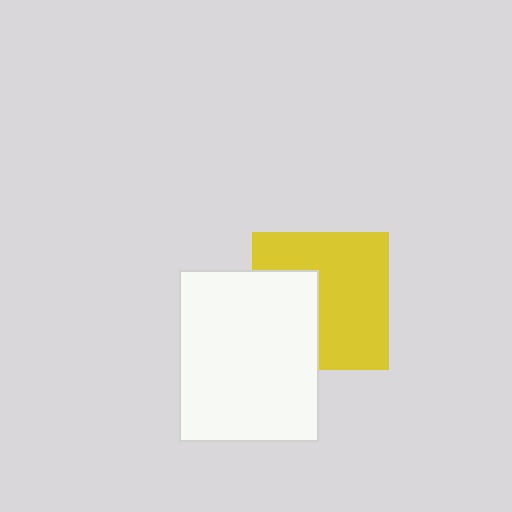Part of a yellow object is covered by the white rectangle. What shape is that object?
It is a square.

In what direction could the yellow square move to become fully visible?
The yellow square could move right. That would shift it out from behind the white rectangle entirely.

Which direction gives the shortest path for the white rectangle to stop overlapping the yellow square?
Moving left gives the shortest separation.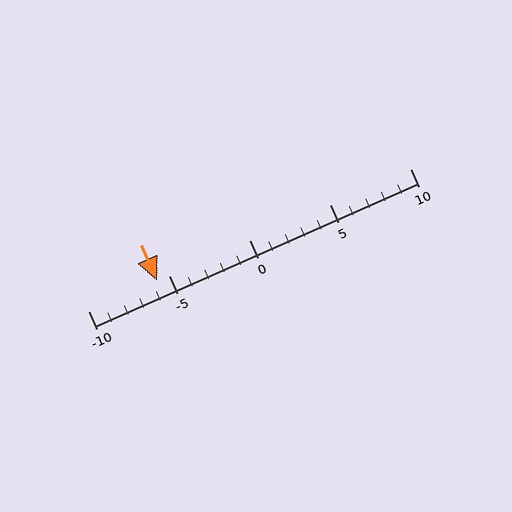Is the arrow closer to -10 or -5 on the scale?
The arrow is closer to -5.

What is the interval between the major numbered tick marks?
The major tick marks are spaced 5 units apart.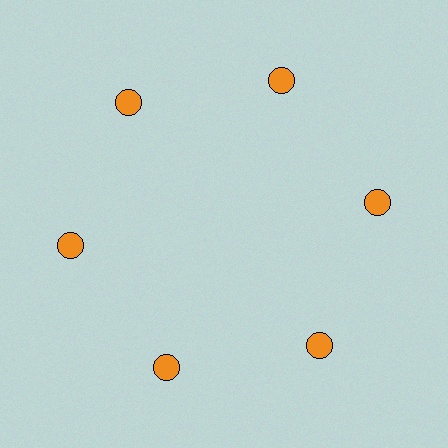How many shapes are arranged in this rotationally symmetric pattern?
There are 6 shapes, arranged in 6 groups of 1.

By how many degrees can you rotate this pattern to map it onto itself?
The pattern maps onto itself every 60 degrees of rotation.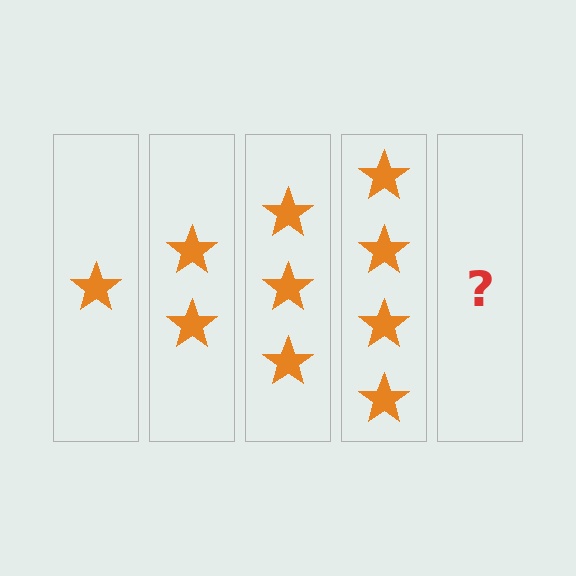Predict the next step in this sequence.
The next step is 5 stars.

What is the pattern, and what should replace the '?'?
The pattern is that each step adds one more star. The '?' should be 5 stars.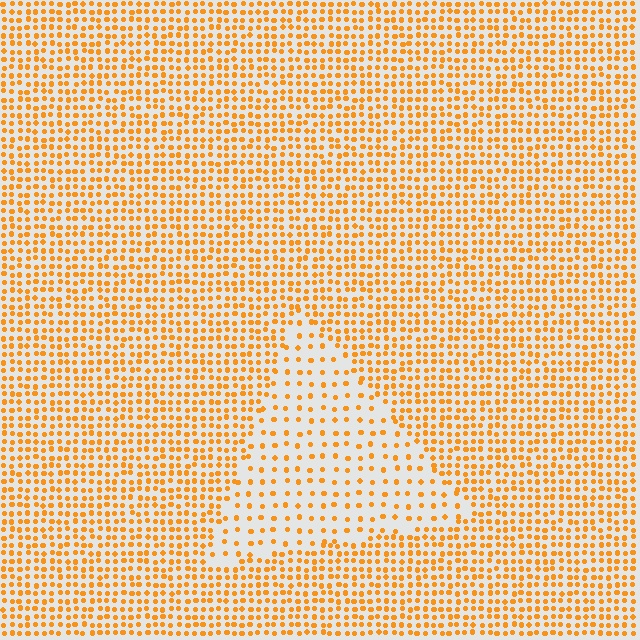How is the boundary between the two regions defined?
The boundary is defined by a change in element density (approximately 2.3x ratio). All elements are the same color, size, and shape.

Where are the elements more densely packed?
The elements are more densely packed outside the triangle boundary.